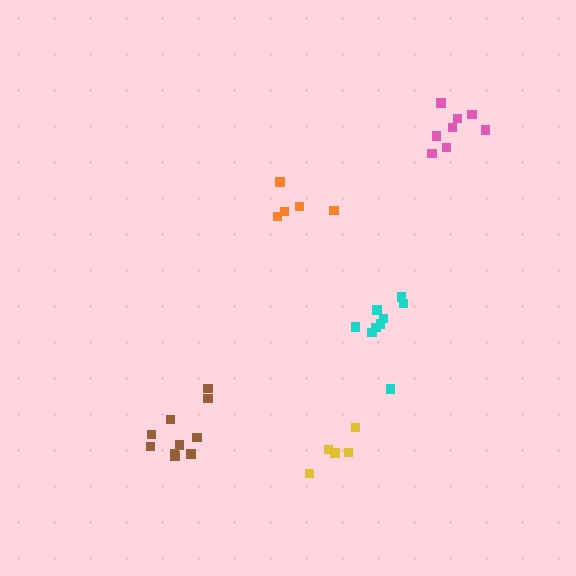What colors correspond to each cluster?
The clusters are colored: brown, yellow, orange, cyan, pink.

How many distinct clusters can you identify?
There are 5 distinct clusters.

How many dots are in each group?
Group 1: 10 dots, Group 2: 5 dots, Group 3: 5 dots, Group 4: 9 dots, Group 5: 8 dots (37 total).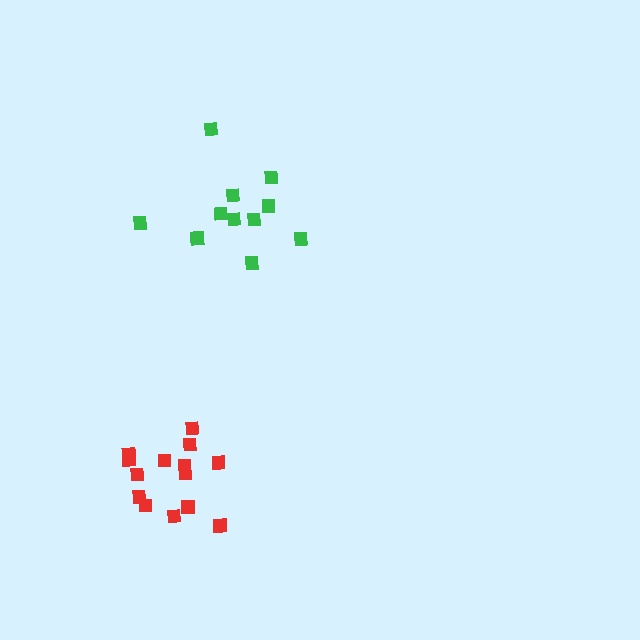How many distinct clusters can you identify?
There are 2 distinct clusters.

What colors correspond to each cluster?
The clusters are colored: green, red.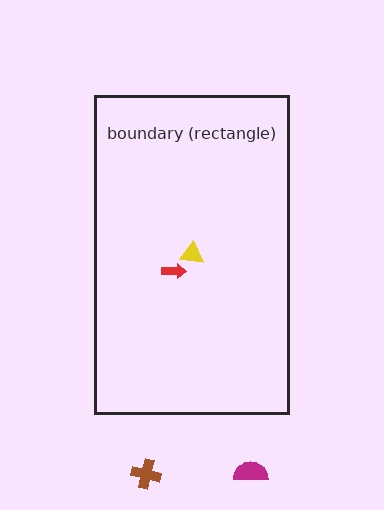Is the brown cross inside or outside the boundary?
Outside.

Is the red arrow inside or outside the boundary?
Inside.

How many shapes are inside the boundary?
2 inside, 2 outside.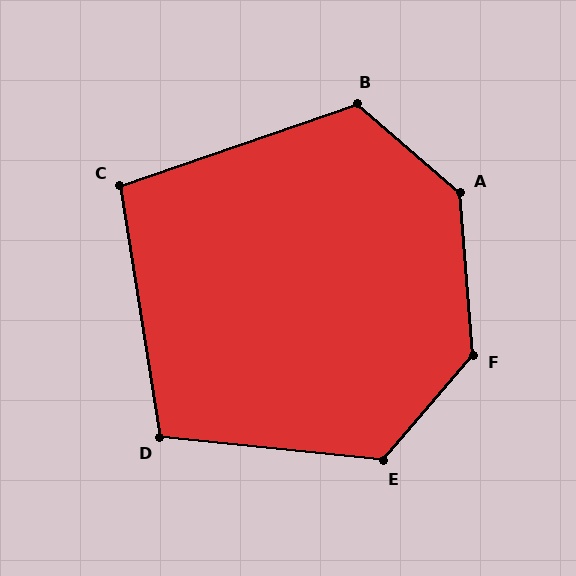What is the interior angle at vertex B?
Approximately 120 degrees (obtuse).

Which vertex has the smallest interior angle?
C, at approximately 100 degrees.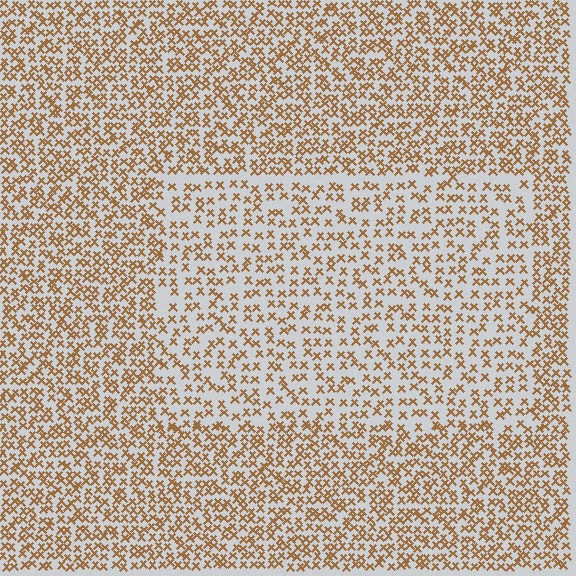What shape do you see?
I see a rectangle.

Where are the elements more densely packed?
The elements are more densely packed outside the rectangle boundary.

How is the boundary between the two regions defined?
The boundary is defined by a change in element density (approximately 1.7x ratio). All elements are the same color, size, and shape.